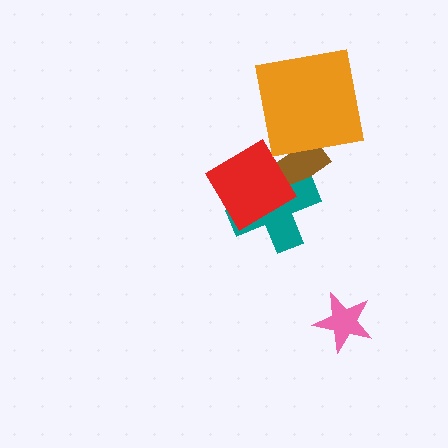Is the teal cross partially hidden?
Yes, it is partially covered by another shape.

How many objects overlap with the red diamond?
2 objects overlap with the red diamond.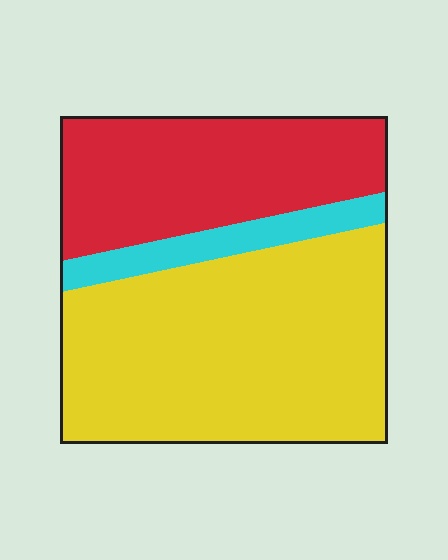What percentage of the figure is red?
Red covers 34% of the figure.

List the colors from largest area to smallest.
From largest to smallest: yellow, red, cyan.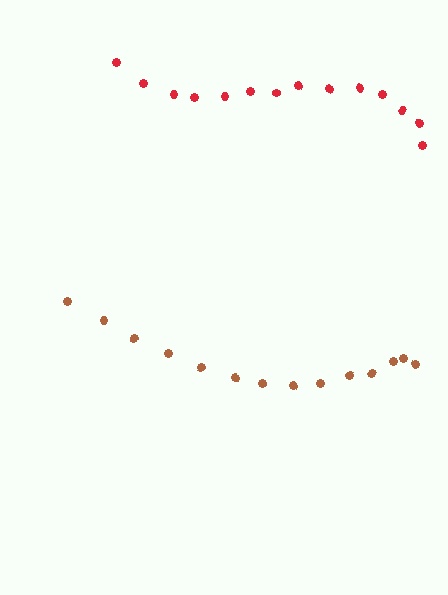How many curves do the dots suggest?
There are 2 distinct paths.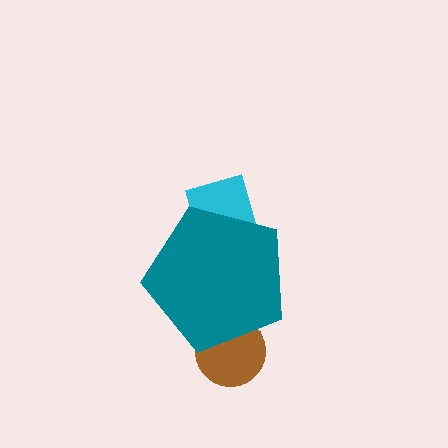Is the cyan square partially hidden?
Yes, the cyan square is partially hidden behind the teal pentagon.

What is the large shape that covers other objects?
A teal pentagon.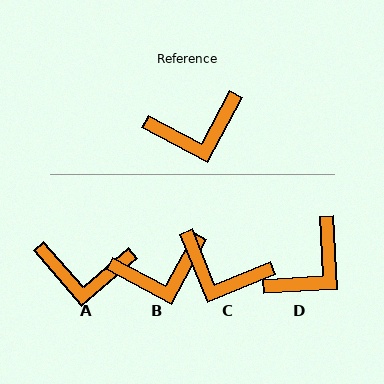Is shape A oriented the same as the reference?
No, it is off by about 21 degrees.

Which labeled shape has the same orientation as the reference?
B.